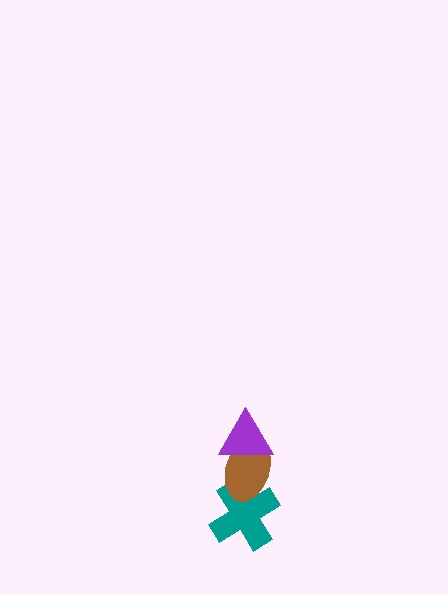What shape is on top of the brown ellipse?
The purple triangle is on top of the brown ellipse.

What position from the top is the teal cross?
The teal cross is 3rd from the top.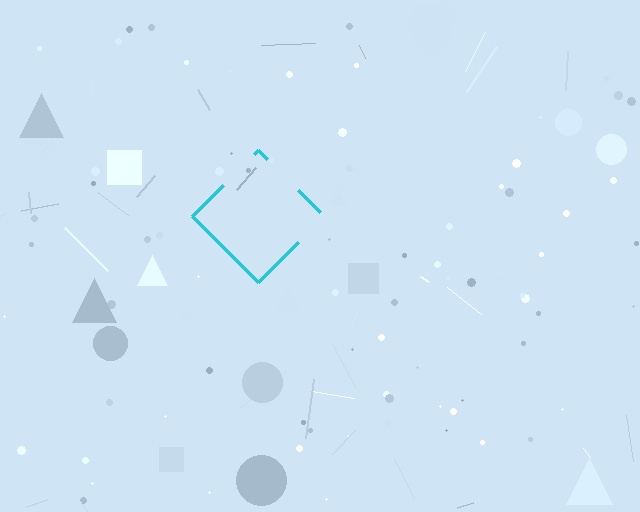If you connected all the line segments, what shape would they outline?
They would outline a diamond.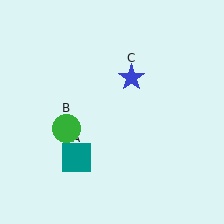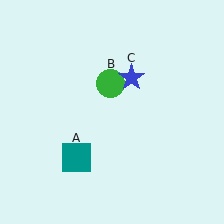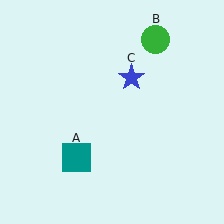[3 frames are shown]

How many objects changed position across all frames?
1 object changed position: green circle (object B).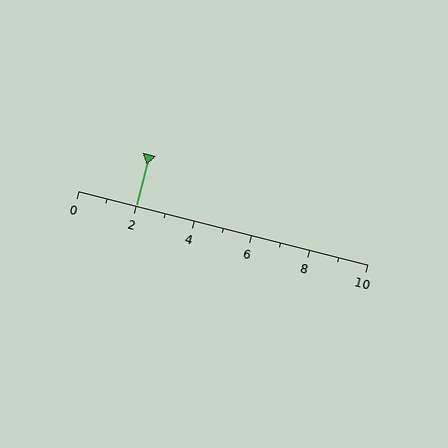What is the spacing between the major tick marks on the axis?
The major ticks are spaced 2 apart.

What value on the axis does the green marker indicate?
The marker indicates approximately 2.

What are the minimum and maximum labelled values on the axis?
The axis runs from 0 to 10.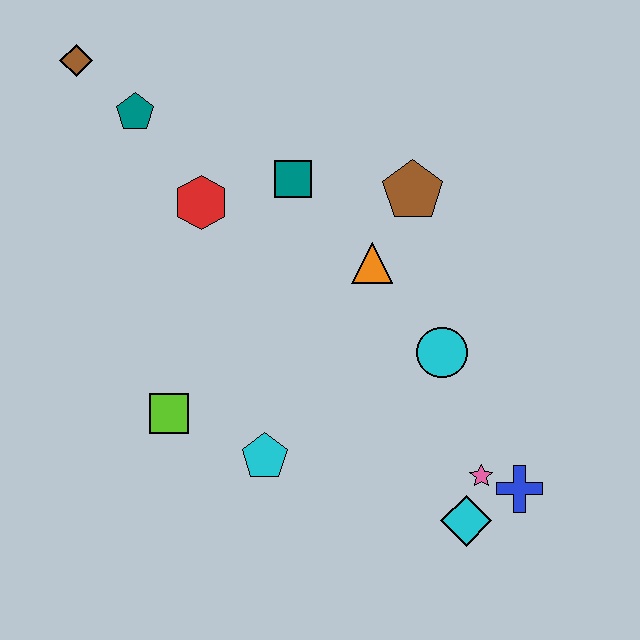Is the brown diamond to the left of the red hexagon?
Yes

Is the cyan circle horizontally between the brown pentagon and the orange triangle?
No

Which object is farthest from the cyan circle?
The brown diamond is farthest from the cyan circle.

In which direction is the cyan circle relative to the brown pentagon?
The cyan circle is below the brown pentagon.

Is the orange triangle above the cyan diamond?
Yes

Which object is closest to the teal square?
The red hexagon is closest to the teal square.